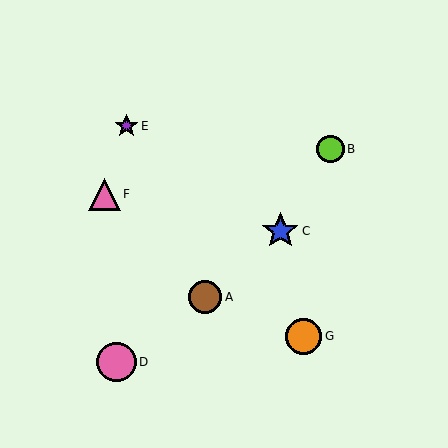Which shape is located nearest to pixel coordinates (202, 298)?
The brown circle (labeled A) at (205, 297) is nearest to that location.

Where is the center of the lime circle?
The center of the lime circle is at (330, 149).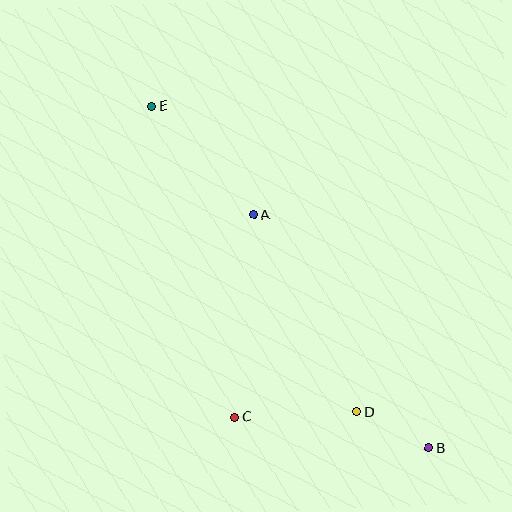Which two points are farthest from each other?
Points B and E are farthest from each other.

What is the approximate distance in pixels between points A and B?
The distance between A and B is approximately 291 pixels.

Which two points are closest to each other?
Points B and D are closest to each other.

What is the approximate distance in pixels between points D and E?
The distance between D and E is approximately 368 pixels.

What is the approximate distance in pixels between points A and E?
The distance between A and E is approximately 149 pixels.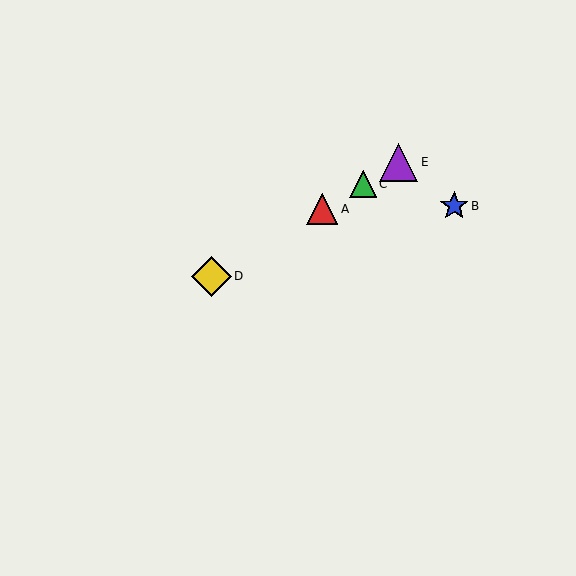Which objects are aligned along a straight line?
Objects A, C, D, E are aligned along a straight line.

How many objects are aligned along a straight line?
4 objects (A, C, D, E) are aligned along a straight line.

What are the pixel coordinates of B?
Object B is at (454, 206).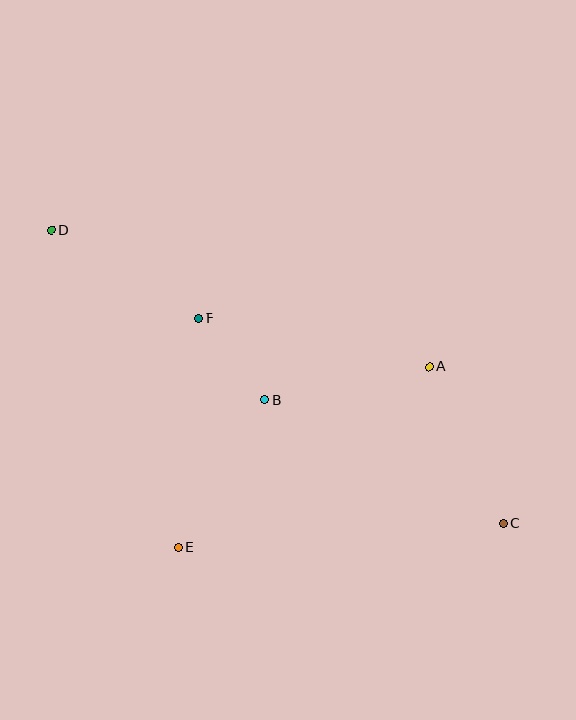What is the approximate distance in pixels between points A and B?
The distance between A and B is approximately 168 pixels.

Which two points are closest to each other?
Points B and F are closest to each other.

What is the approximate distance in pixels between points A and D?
The distance between A and D is approximately 403 pixels.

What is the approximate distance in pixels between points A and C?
The distance between A and C is approximately 173 pixels.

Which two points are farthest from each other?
Points C and D are farthest from each other.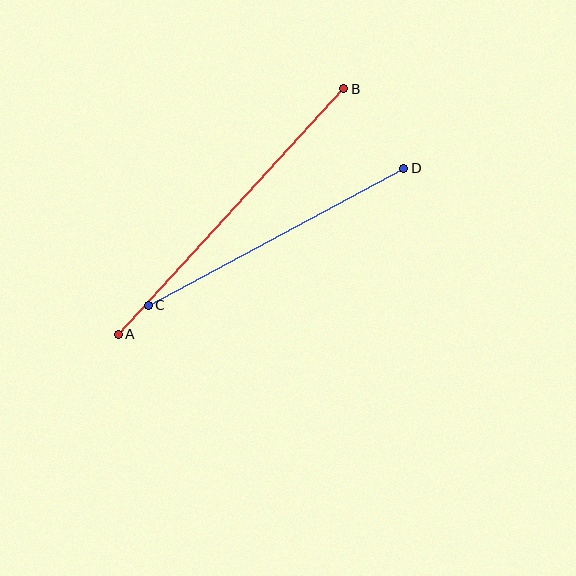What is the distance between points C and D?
The distance is approximately 290 pixels.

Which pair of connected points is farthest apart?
Points A and B are farthest apart.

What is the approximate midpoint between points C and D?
The midpoint is at approximately (276, 237) pixels.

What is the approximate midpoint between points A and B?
The midpoint is at approximately (231, 212) pixels.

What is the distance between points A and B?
The distance is approximately 333 pixels.